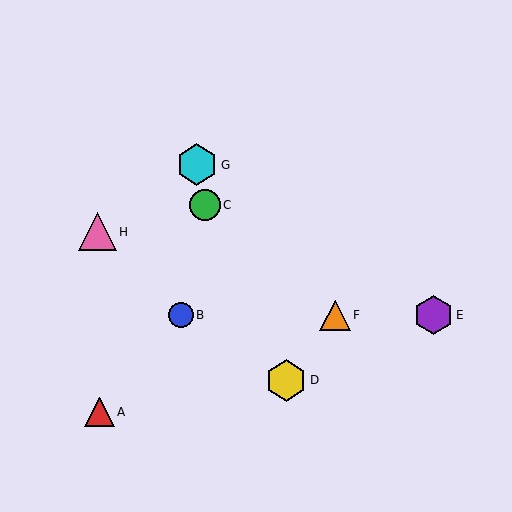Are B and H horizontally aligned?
No, B is at y≈315 and H is at y≈232.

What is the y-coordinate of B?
Object B is at y≈315.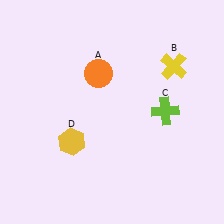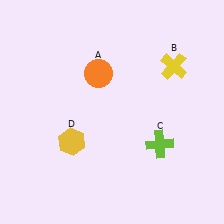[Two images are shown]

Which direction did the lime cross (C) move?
The lime cross (C) moved down.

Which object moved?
The lime cross (C) moved down.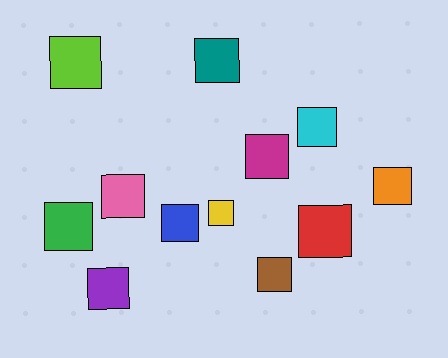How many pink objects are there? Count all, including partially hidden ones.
There is 1 pink object.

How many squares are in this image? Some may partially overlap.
There are 12 squares.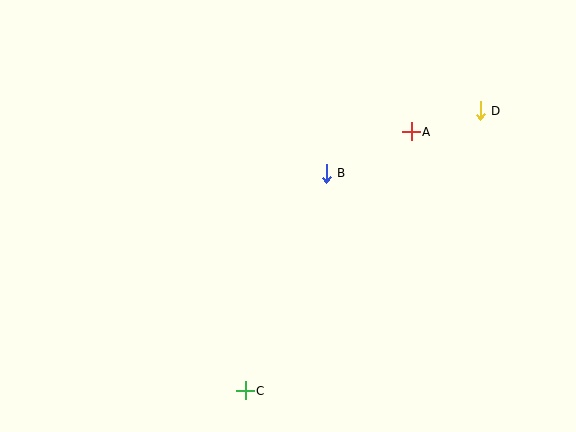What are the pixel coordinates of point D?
Point D is at (480, 111).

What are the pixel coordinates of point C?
Point C is at (245, 391).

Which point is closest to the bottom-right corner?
Point C is closest to the bottom-right corner.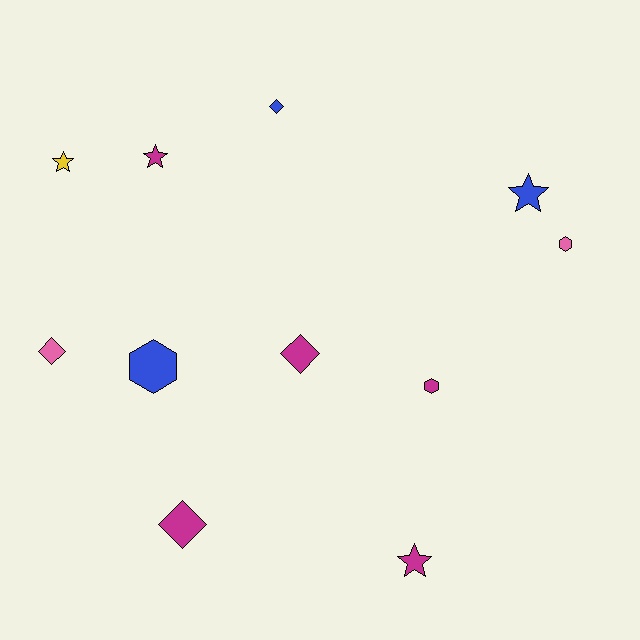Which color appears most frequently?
Magenta, with 5 objects.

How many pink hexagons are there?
There is 1 pink hexagon.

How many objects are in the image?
There are 11 objects.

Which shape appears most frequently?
Star, with 4 objects.